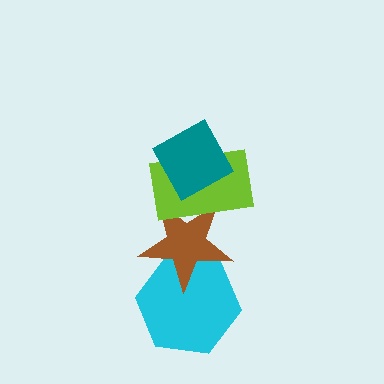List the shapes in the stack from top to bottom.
From top to bottom: the teal diamond, the lime rectangle, the brown star, the cyan hexagon.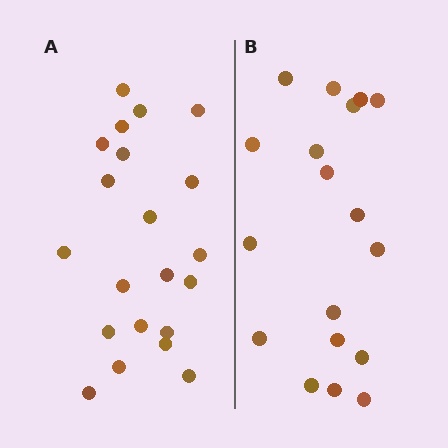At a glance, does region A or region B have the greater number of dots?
Region A (the left region) has more dots.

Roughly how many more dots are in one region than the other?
Region A has just a few more — roughly 2 or 3 more dots than region B.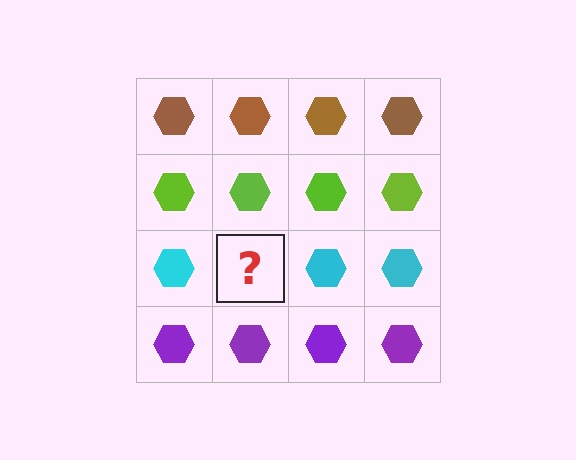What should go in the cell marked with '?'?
The missing cell should contain a cyan hexagon.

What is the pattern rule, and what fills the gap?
The rule is that each row has a consistent color. The gap should be filled with a cyan hexagon.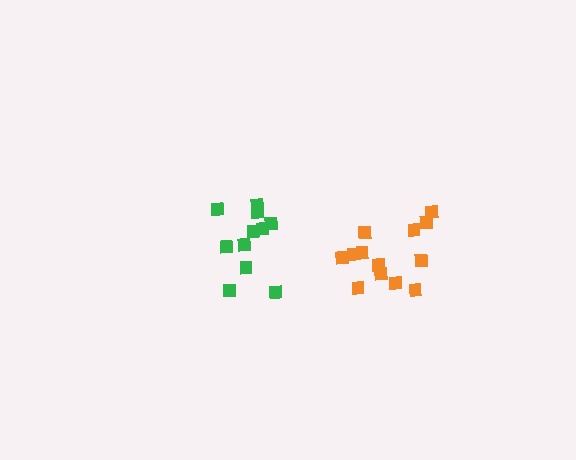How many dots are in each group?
Group 1: 13 dots, Group 2: 11 dots (24 total).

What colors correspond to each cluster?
The clusters are colored: orange, green.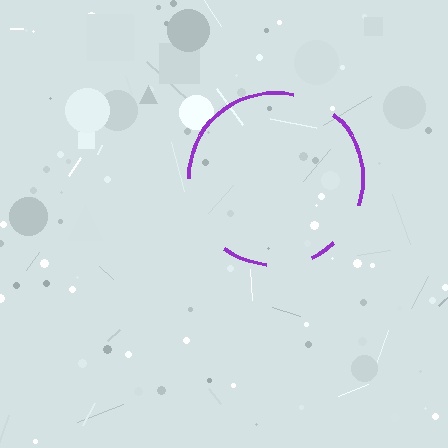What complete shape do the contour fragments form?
The contour fragments form a circle.